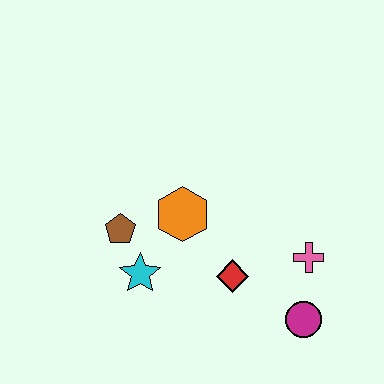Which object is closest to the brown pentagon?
The cyan star is closest to the brown pentagon.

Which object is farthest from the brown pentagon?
The magenta circle is farthest from the brown pentagon.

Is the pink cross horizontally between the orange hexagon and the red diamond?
No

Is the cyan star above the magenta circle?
Yes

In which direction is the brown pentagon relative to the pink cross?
The brown pentagon is to the left of the pink cross.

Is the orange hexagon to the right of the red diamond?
No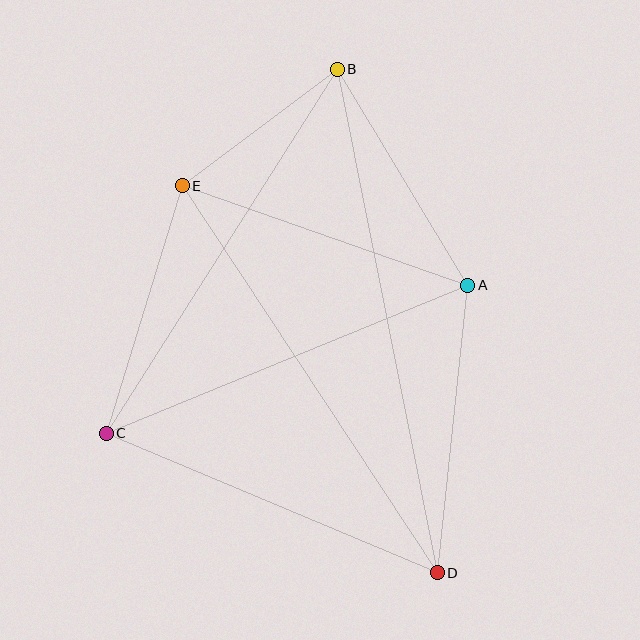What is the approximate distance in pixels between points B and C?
The distance between B and C is approximately 432 pixels.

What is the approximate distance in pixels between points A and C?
The distance between A and C is approximately 391 pixels.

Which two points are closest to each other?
Points B and E are closest to each other.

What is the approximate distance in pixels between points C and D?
The distance between C and D is approximately 359 pixels.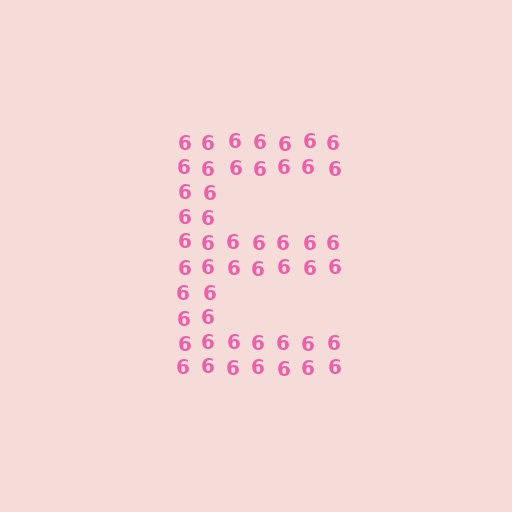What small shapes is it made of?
It is made of small digit 6's.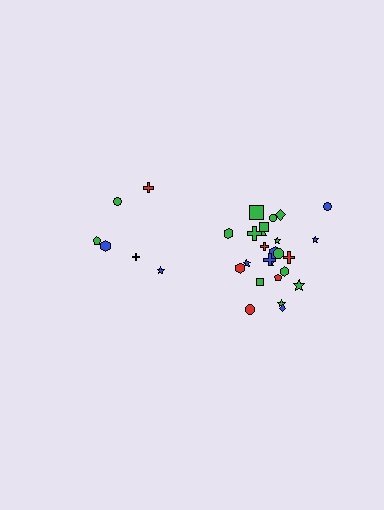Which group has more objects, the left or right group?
The right group.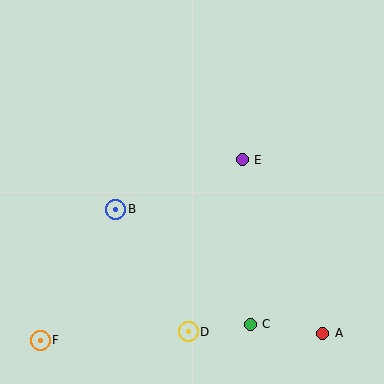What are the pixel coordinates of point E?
Point E is at (242, 160).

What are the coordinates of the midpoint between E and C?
The midpoint between E and C is at (246, 242).